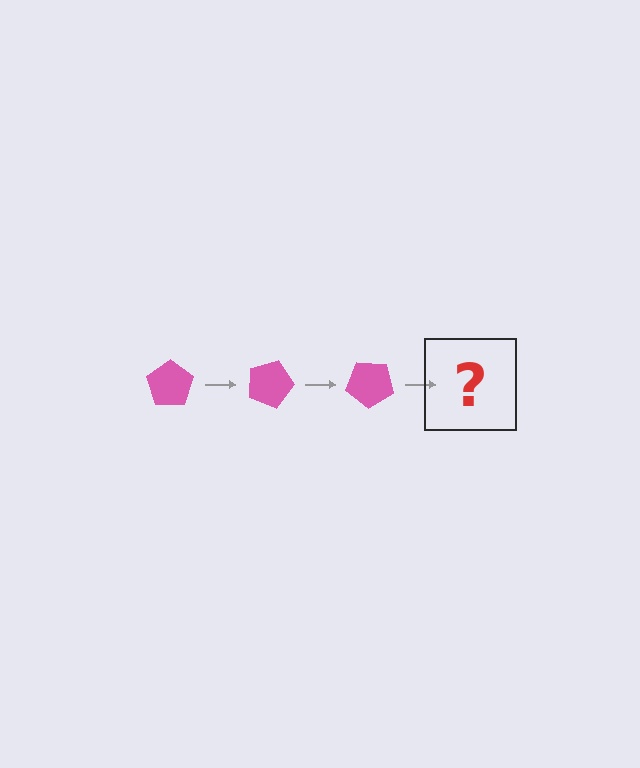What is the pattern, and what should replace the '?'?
The pattern is that the pentagon rotates 20 degrees each step. The '?' should be a pink pentagon rotated 60 degrees.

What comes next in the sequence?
The next element should be a pink pentagon rotated 60 degrees.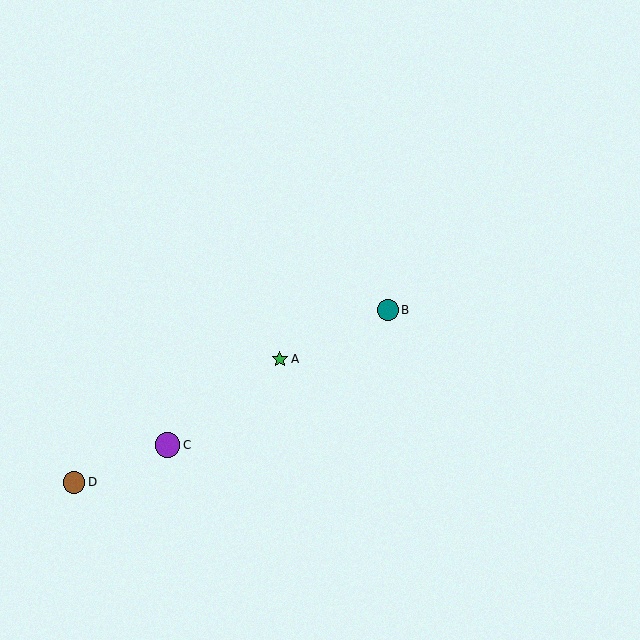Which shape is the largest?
The purple circle (labeled C) is the largest.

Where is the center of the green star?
The center of the green star is at (280, 359).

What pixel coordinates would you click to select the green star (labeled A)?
Click at (280, 359) to select the green star A.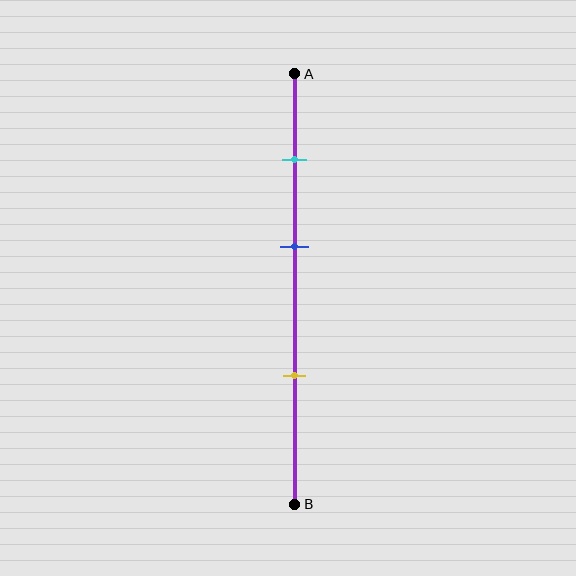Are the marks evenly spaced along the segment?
Yes, the marks are approximately evenly spaced.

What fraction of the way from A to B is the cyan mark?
The cyan mark is approximately 20% (0.2) of the way from A to B.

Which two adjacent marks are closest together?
The cyan and blue marks are the closest adjacent pair.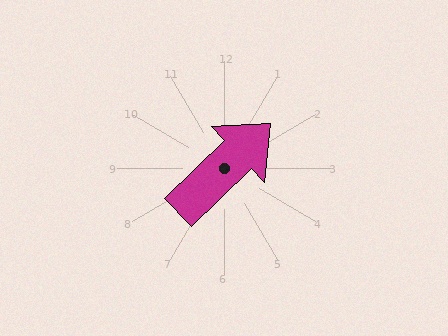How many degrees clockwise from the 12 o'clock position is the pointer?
Approximately 46 degrees.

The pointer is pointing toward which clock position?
Roughly 2 o'clock.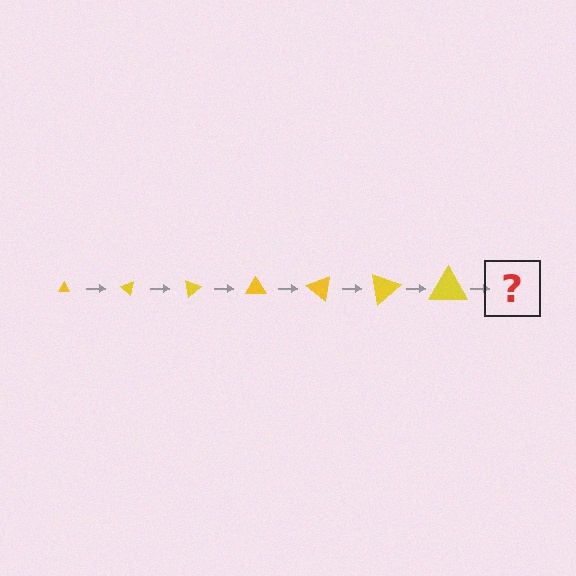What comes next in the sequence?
The next element should be a triangle, larger than the previous one and rotated 280 degrees from the start.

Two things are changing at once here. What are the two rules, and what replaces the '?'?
The two rules are that the triangle grows larger each step and it rotates 40 degrees each step. The '?' should be a triangle, larger than the previous one and rotated 280 degrees from the start.